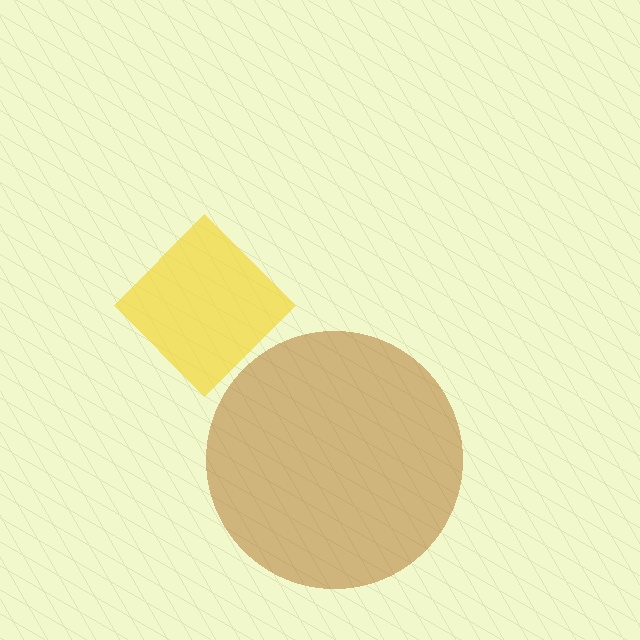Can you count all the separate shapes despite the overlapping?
Yes, there are 2 separate shapes.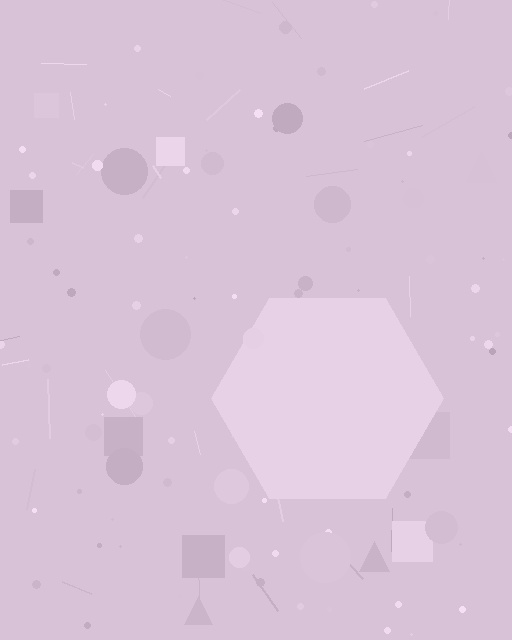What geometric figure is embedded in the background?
A hexagon is embedded in the background.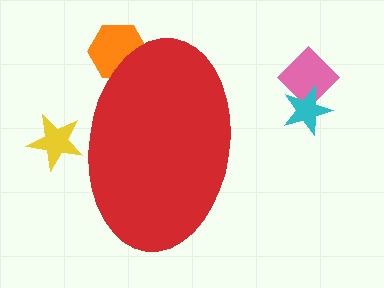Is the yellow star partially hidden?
Yes, the yellow star is partially hidden behind the red ellipse.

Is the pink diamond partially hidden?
No, the pink diamond is fully visible.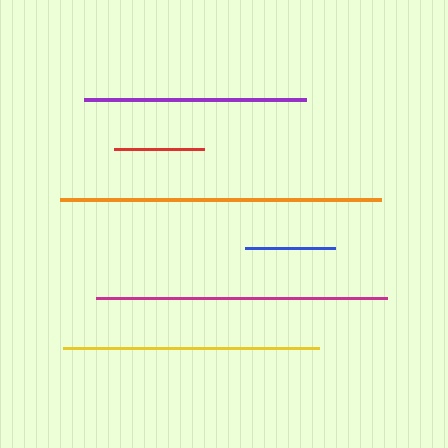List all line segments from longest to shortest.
From longest to shortest: orange, magenta, yellow, purple, red, blue.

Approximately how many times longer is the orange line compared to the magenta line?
The orange line is approximately 1.1 times the length of the magenta line.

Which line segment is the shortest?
The blue line is the shortest at approximately 90 pixels.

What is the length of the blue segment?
The blue segment is approximately 90 pixels long.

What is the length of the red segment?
The red segment is approximately 91 pixels long.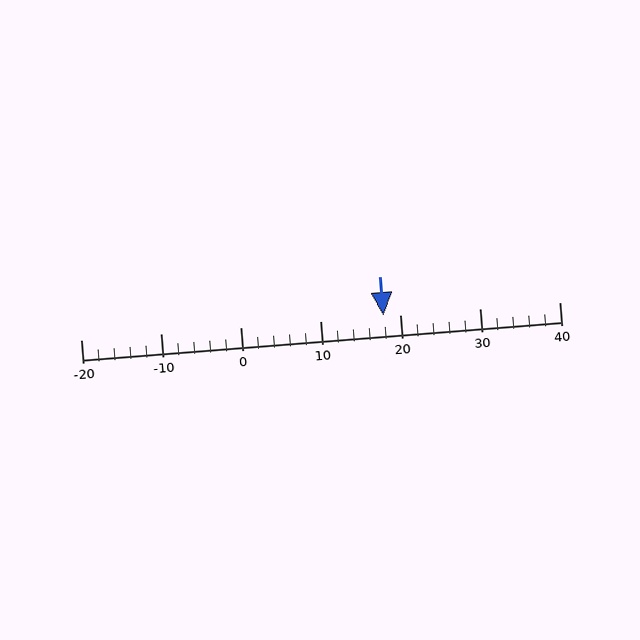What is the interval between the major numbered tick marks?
The major tick marks are spaced 10 units apart.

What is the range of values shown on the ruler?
The ruler shows values from -20 to 40.